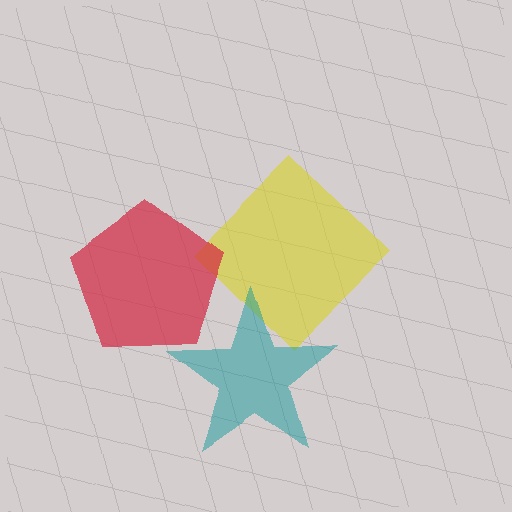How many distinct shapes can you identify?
There are 3 distinct shapes: a yellow diamond, a teal star, a red pentagon.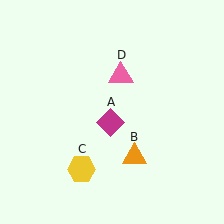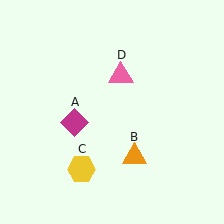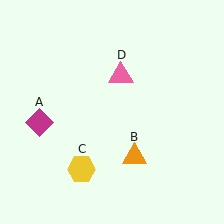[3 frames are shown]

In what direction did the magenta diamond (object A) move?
The magenta diamond (object A) moved left.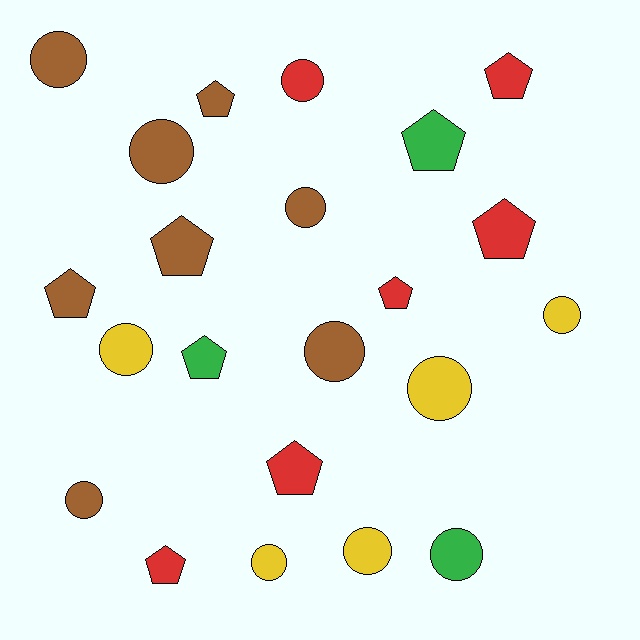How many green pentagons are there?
There are 2 green pentagons.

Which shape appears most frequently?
Circle, with 12 objects.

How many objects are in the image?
There are 22 objects.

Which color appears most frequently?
Brown, with 8 objects.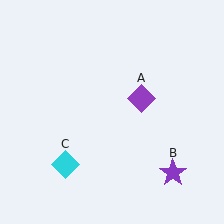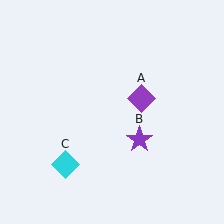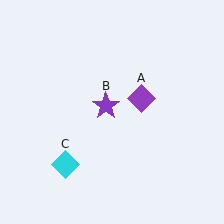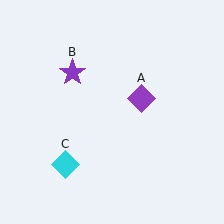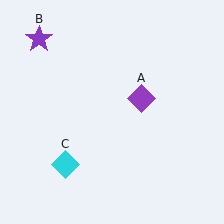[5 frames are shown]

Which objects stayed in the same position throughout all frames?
Purple diamond (object A) and cyan diamond (object C) remained stationary.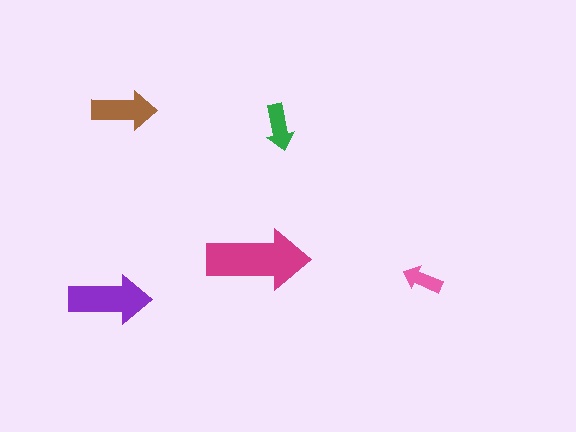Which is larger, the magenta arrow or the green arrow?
The magenta one.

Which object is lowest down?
The purple arrow is bottommost.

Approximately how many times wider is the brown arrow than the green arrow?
About 1.5 times wider.